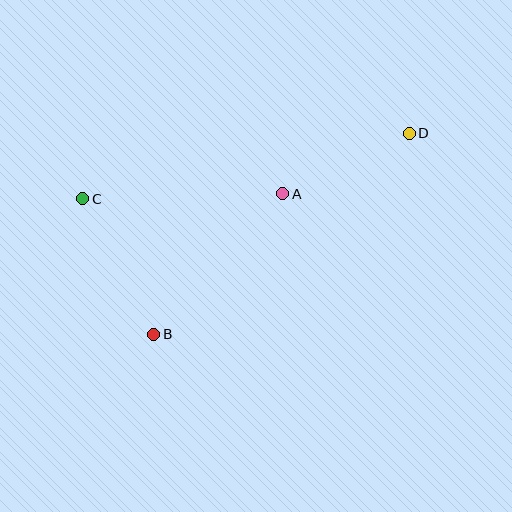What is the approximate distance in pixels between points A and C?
The distance between A and C is approximately 200 pixels.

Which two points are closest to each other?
Points A and D are closest to each other.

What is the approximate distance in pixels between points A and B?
The distance between A and B is approximately 191 pixels.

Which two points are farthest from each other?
Points C and D are farthest from each other.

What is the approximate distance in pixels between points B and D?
The distance between B and D is approximately 325 pixels.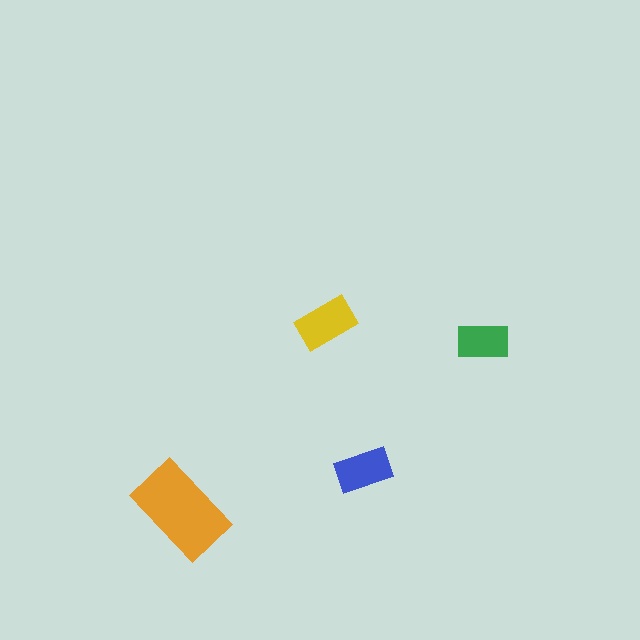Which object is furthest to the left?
The orange rectangle is leftmost.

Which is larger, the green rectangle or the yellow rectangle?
The yellow one.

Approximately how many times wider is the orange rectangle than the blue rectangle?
About 2 times wider.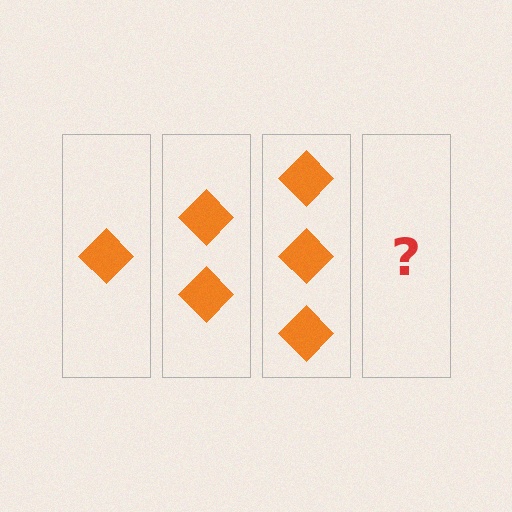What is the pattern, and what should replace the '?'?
The pattern is that each step adds one more diamond. The '?' should be 4 diamonds.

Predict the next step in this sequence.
The next step is 4 diamonds.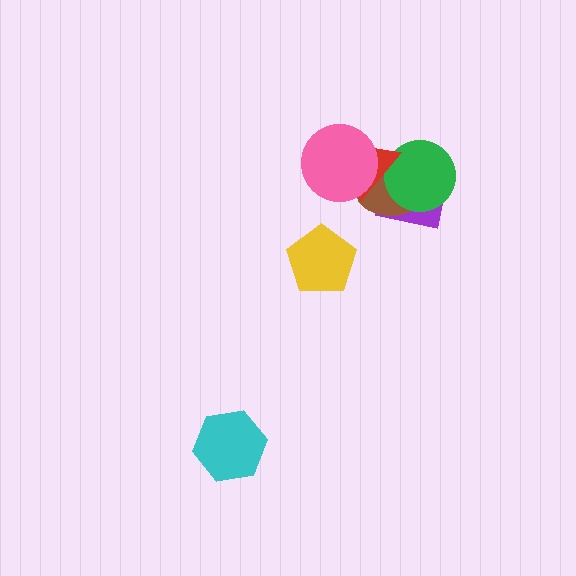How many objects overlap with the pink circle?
2 objects overlap with the pink circle.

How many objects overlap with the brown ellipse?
4 objects overlap with the brown ellipse.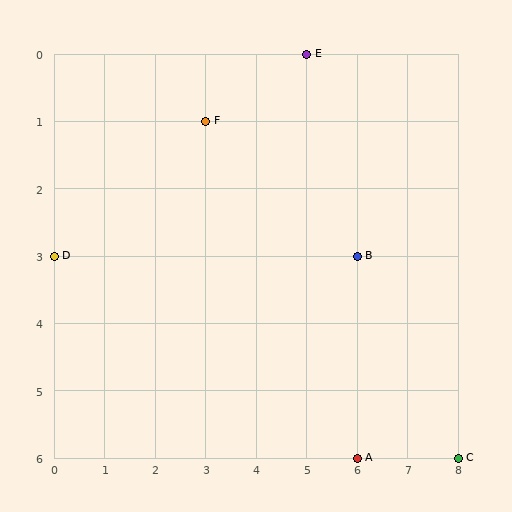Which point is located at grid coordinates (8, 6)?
Point C is at (8, 6).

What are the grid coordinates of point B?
Point B is at grid coordinates (6, 3).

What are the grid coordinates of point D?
Point D is at grid coordinates (0, 3).